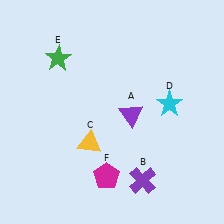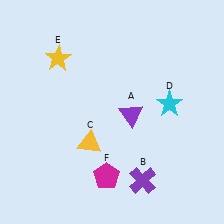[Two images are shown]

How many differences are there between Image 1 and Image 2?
There is 1 difference between the two images.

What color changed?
The star (E) changed from green in Image 1 to yellow in Image 2.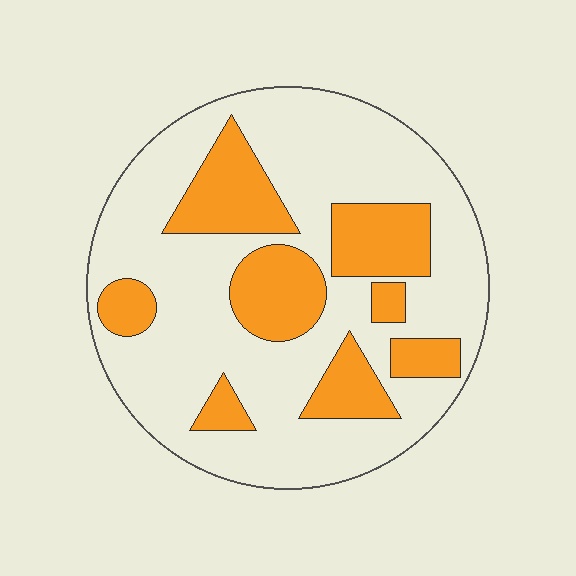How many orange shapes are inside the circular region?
8.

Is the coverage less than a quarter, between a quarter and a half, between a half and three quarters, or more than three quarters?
Between a quarter and a half.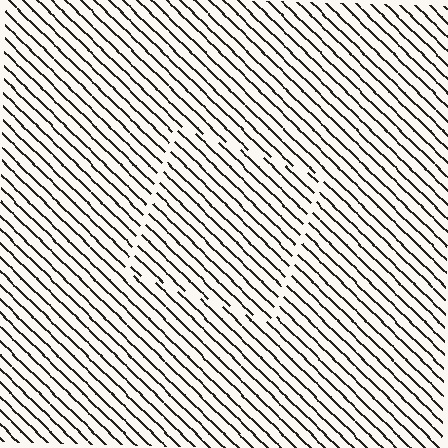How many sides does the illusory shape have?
4 sides — the line-ends trace a square.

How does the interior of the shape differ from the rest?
The interior of the shape contains the same grating, shifted by half a period — the contour is defined by the phase discontinuity where line-ends from the inner and outer gratings abut.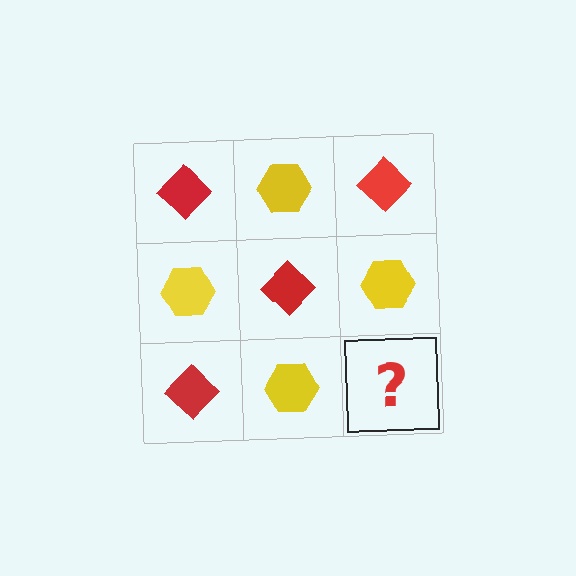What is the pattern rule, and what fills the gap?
The rule is that it alternates red diamond and yellow hexagon in a checkerboard pattern. The gap should be filled with a red diamond.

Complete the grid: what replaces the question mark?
The question mark should be replaced with a red diamond.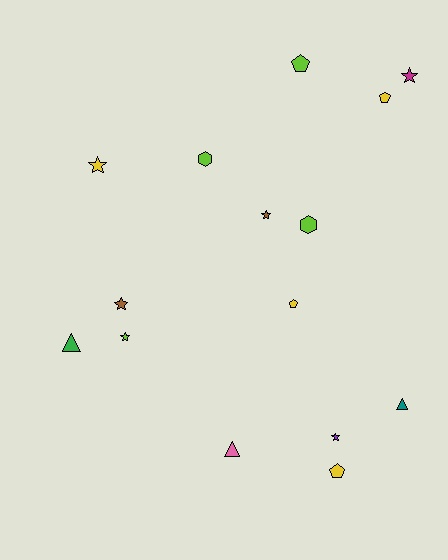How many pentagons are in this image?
There are 4 pentagons.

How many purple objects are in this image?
There is 1 purple object.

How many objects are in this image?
There are 15 objects.